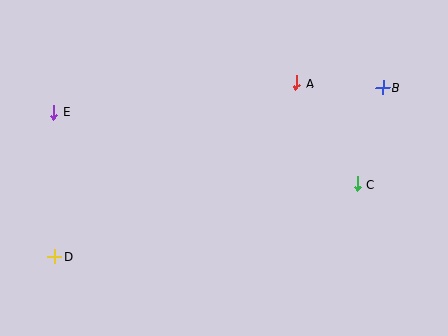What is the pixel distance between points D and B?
The distance between D and B is 369 pixels.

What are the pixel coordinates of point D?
Point D is at (55, 257).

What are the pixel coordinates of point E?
Point E is at (54, 112).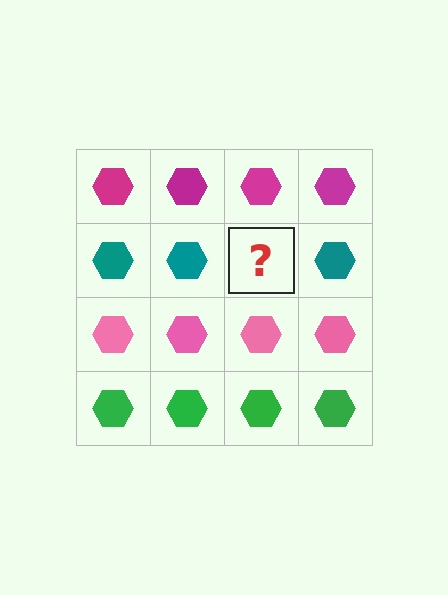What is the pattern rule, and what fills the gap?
The rule is that each row has a consistent color. The gap should be filled with a teal hexagon.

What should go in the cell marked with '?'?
The missing cell should contain a teal hexagon.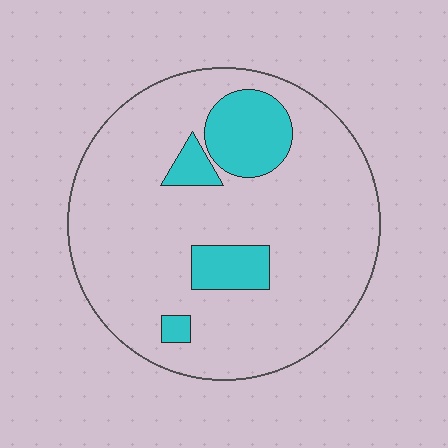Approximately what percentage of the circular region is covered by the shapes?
Approximately 15%.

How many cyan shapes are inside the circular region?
4.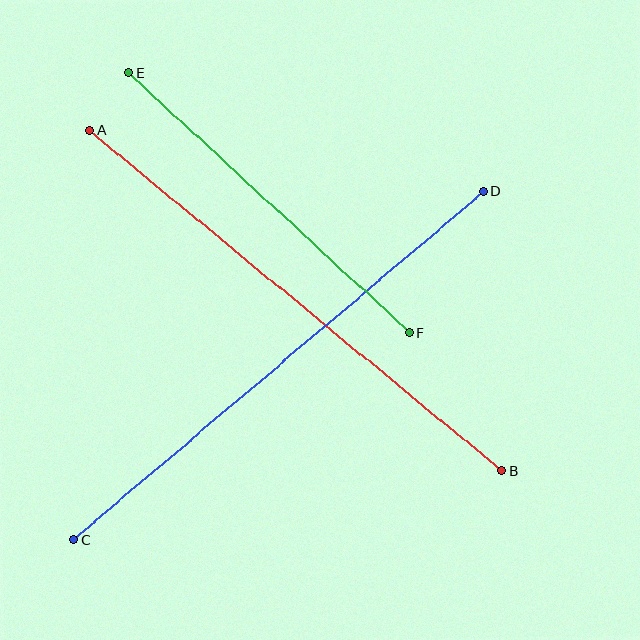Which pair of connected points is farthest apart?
Points C and D are farthest apart.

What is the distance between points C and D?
The distance is approximately 538 pixels.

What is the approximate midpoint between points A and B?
The midpoint is at approximately (296, 300) pixels.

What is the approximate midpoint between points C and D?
The midpoint is at approximately (278, 366) pixels.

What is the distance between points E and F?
The distance is approximately 382 pixels.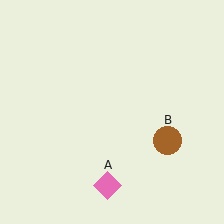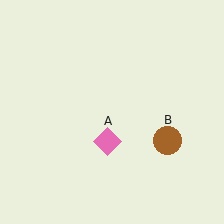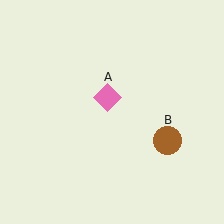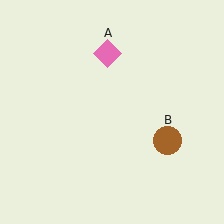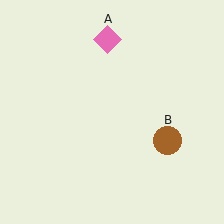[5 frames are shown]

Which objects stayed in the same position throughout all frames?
Brown circle (object B) remained stationary.